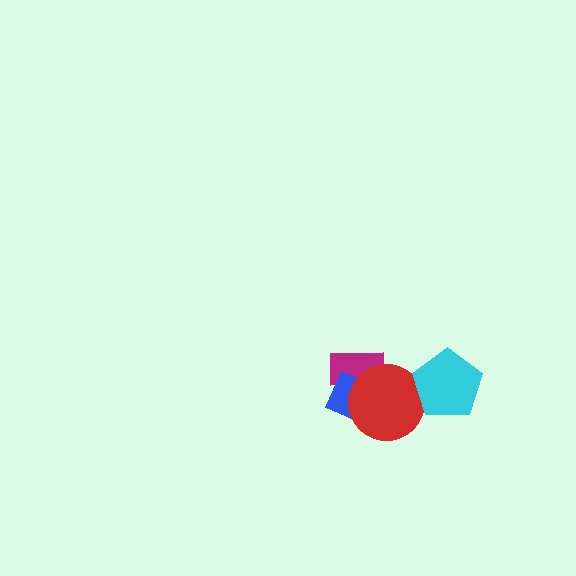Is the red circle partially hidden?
Yes, it is partially covered by another shape.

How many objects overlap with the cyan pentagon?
1 object overlaps with the cyan pentagon.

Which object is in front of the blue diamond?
The red circle is in front of the blue diamond.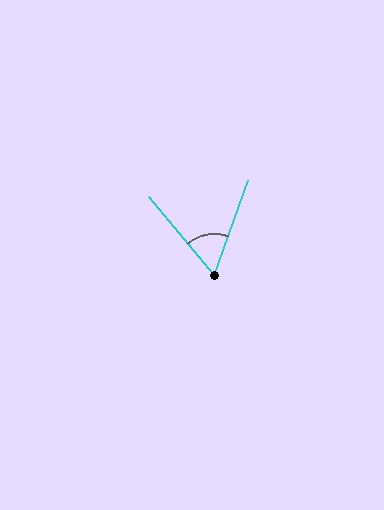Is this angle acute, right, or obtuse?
It is acute.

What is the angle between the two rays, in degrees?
Approximately 60 degrees.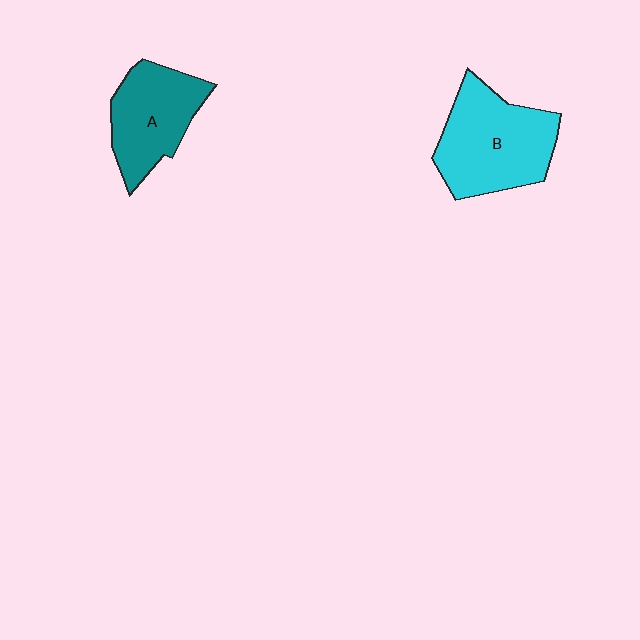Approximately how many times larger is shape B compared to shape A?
Approximately 1.3 times.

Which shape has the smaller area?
Shape A (teal).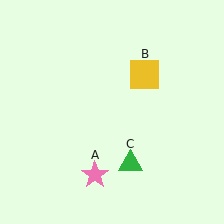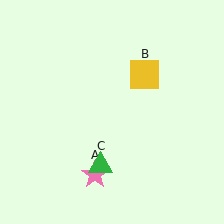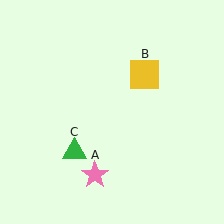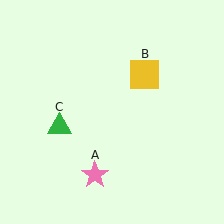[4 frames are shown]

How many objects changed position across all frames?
1 object changed position: green triangle (object C).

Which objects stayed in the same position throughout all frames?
Pink star (object A) and yellow square (object B) remained stationary.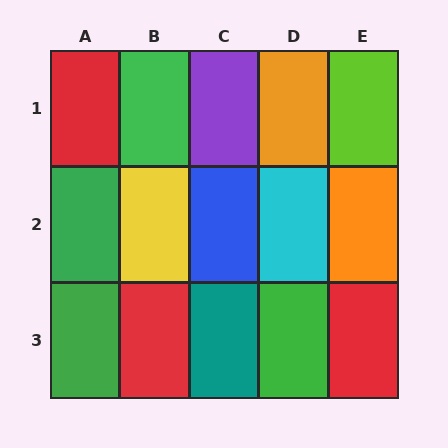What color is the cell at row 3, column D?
Green.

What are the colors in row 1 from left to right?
Red, green, purple, orange, lime.